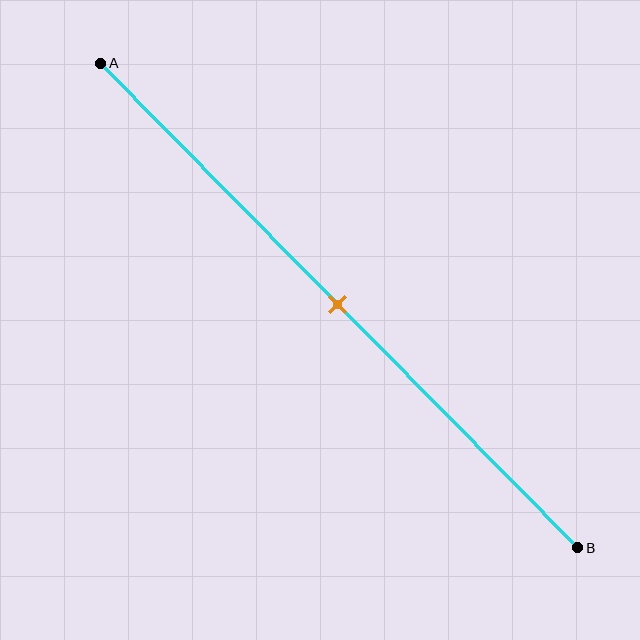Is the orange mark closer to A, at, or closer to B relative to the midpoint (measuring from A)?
The orange mark is approximately at the midpoint of segment AB.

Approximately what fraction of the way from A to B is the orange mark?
The orange mark is approximately 50% of the way from A to B.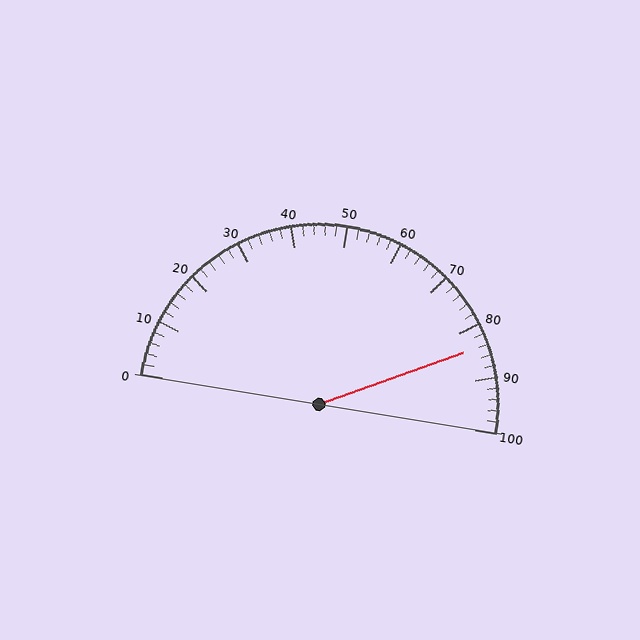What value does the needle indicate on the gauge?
The needle indicates approximately 84.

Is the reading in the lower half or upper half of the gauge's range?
The reading is in the upper half of the range (0 to 100).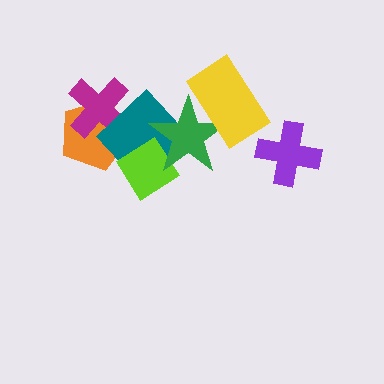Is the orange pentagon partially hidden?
Yes, it is partially covered by another shape.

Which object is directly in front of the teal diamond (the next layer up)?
The lime diamond is directly in front of the teal diamond.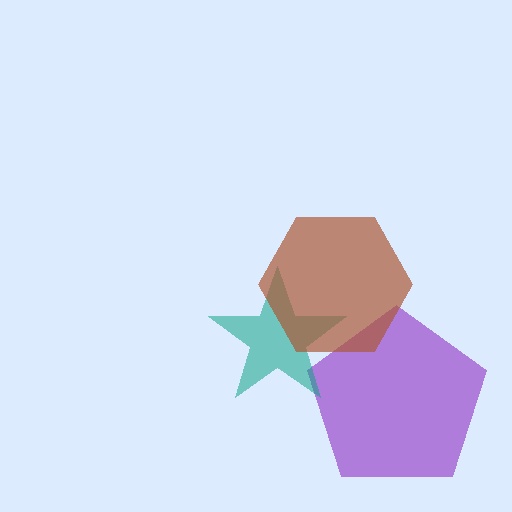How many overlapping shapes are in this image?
There are 3 overlapping shapes in the image.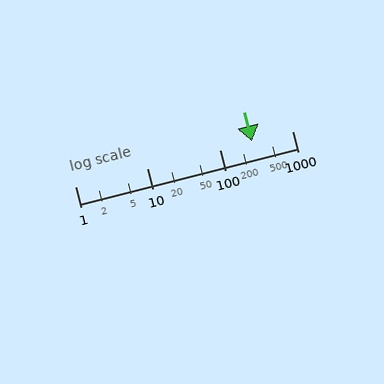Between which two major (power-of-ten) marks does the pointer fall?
The pointer is between 100 and 1000.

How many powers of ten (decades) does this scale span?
The scale spans 3 decades, from 1 to 1000.